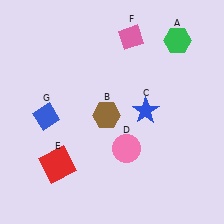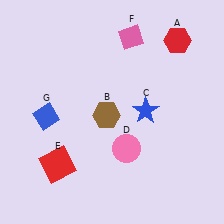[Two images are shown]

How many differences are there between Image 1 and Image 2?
There is 1 difference between the two images.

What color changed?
The hexagon (A) changed from green in Image 1 to red in Image 2.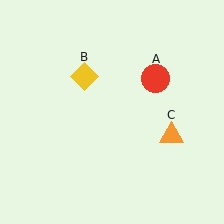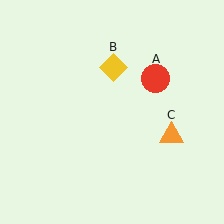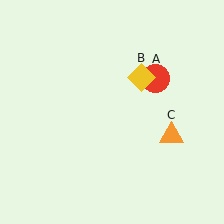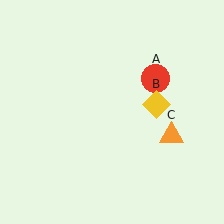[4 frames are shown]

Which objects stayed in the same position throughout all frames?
Red circle (object A) and orange triangle (object C) remained stationary.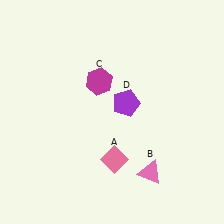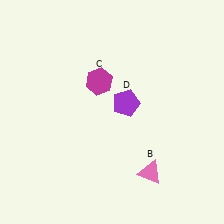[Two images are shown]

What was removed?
The pink diamond (A) was removed in Image 2.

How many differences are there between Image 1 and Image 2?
There is 1 difference between the two images.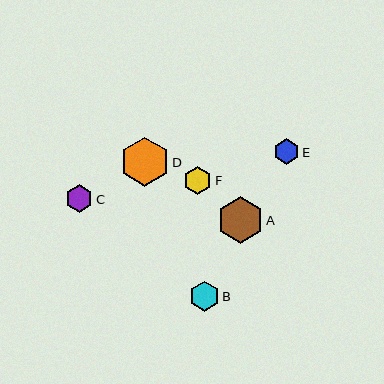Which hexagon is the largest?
Hexagon D is the largest with a size of approximately 49 pixels.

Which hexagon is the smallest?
Hexagon E is the smallest with a size of approximately 25 pixels.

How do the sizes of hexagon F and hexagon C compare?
Hexagon F and hexagon C are approximately the same size.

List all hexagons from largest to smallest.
From largest to smallest: D, A, B, F, C, E.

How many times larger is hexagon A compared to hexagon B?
Hexagon A is approximately 1.5 times the size of hexagon B.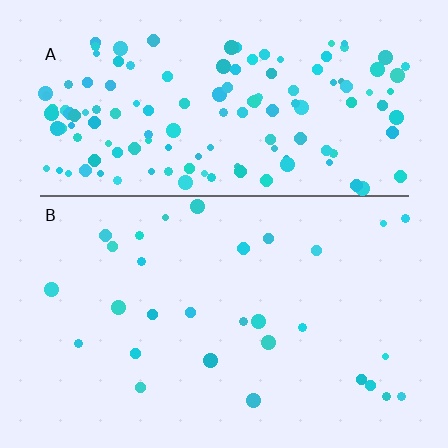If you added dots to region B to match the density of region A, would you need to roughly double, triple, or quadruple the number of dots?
Approximately quadruple.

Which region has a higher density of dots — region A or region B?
A (the top).